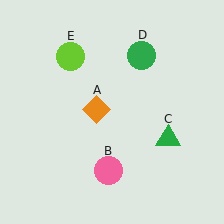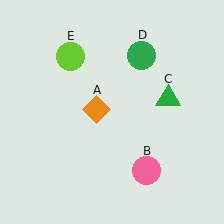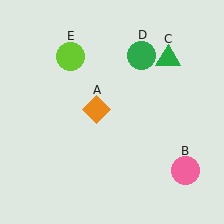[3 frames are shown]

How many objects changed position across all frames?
2 objects changed position: pink circle (object B), green triangle (object C).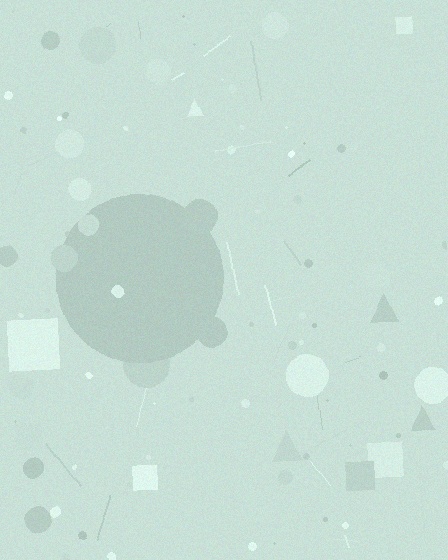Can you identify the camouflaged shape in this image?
The camouflaged shape is a circle.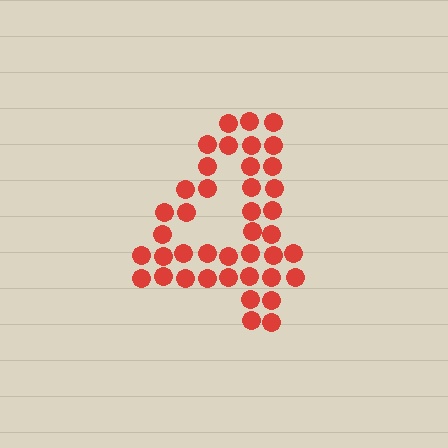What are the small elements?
The small elements are circles.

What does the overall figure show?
The overall figure shows the digit 4.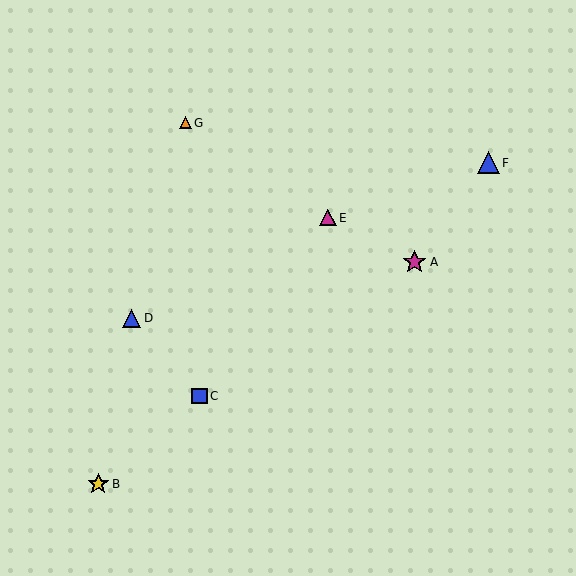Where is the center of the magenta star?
The center of the magenta star is at (415, 262).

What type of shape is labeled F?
Shape F is a blue triangle.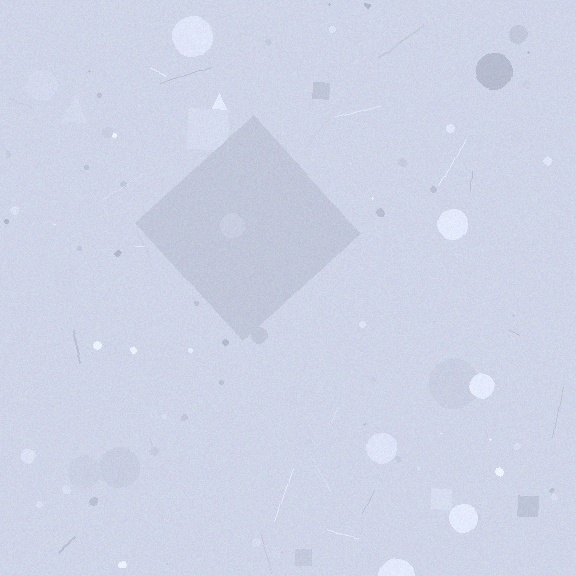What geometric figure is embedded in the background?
A diamond is embedded in the background.